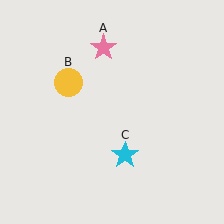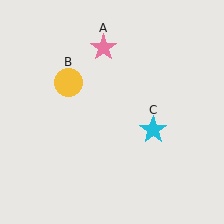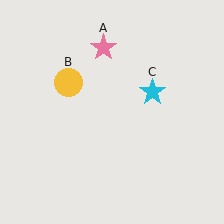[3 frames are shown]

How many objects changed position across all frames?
1 object changed position: cyan star (object C).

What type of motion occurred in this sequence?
The cyan star (object C) rotated counterclockwise around the center of the scene.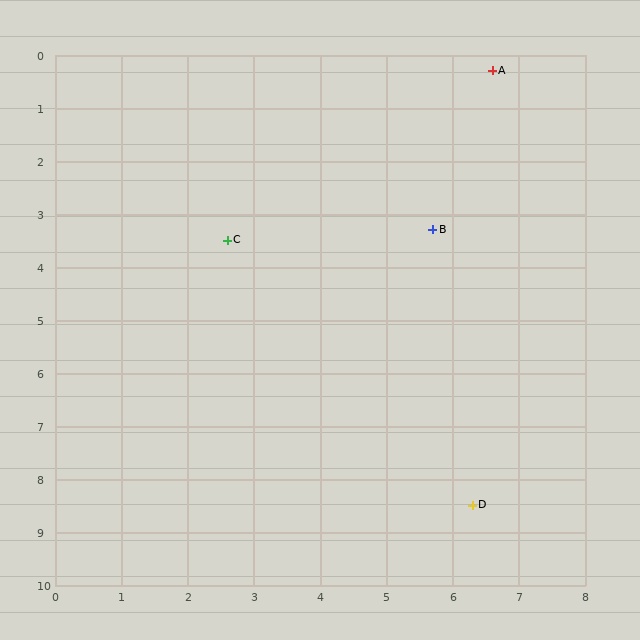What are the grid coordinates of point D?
Point D is at approximately (6.3, 8.5).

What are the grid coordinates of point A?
Point A is at approximately (6.6, 0.3).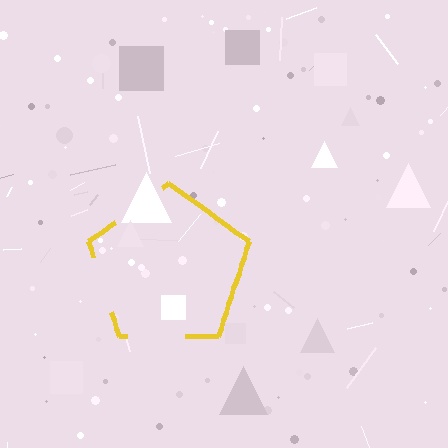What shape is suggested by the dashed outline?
The dashed outline suggests a pentagon.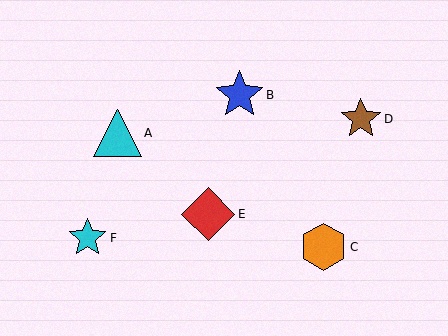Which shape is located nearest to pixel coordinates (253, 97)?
The blue star (labeled B) at (239, 95) is nearest to that location.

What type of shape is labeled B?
Shape B is a blue star.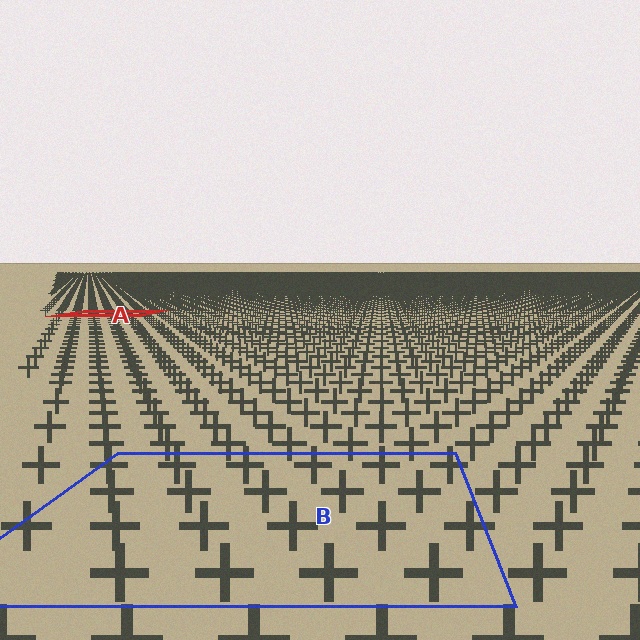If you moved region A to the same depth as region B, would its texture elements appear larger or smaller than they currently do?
They would appear larger. At a closer depth, the same texture elements are projected at a bigger on-screen size.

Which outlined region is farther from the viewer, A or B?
Region A is farther from the viewer — the texture elements inside it appear smaller and more densely packed.